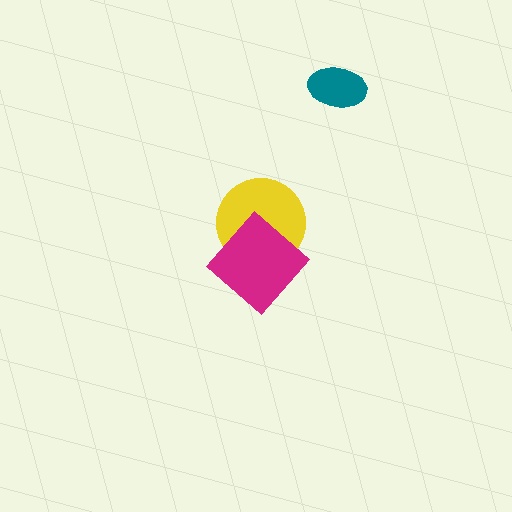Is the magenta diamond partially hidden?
No, no other shape covers it.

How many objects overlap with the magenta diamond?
1 object overlaps with the magenta diamond.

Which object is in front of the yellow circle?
The magenta diamond is in front of the yellow circle.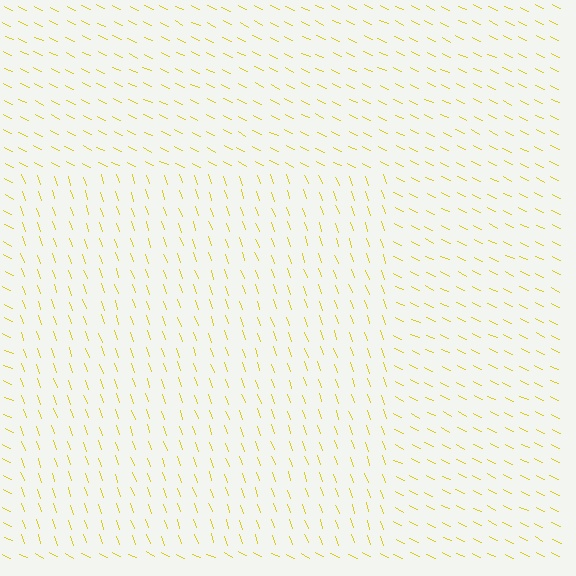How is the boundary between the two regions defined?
The boundary is defined purely by a change in line orientation (approximately 45 degrees difference). All lines are the same color and thickness.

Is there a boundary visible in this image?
Yes, there is a texture boundary formed by a change in line orientation.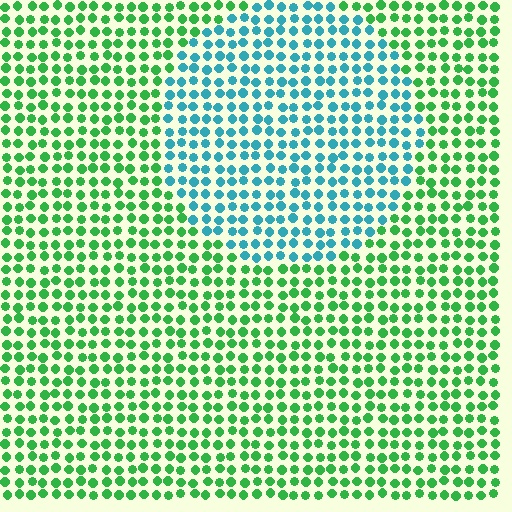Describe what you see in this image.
The image is filled with small green elements in a uniform arrangement. A circle-shaped region is visible where the elements are tinted to a slightly different hue, forming a subtle color boundary.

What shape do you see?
I see a circle.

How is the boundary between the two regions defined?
The boundary is defined purely by a slight shift in hue (about 57 degrees). Spacing, size, and orientation are identical on both sides.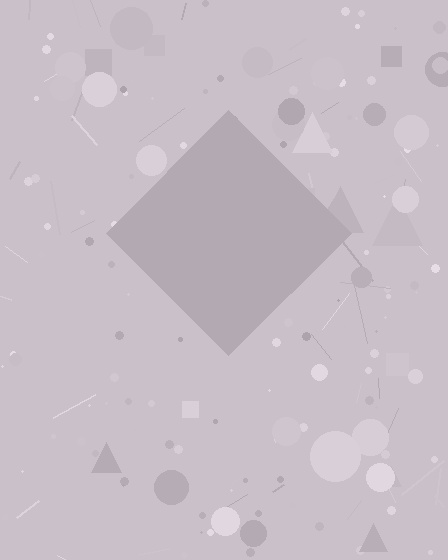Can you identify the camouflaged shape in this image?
The camouflaged shape is a diamond.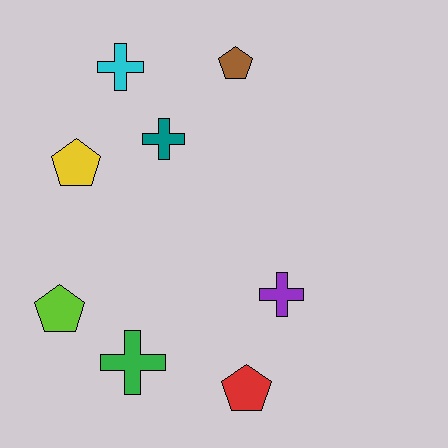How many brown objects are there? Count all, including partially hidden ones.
There is 1 brown object.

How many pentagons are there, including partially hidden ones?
There are 4 pentagons.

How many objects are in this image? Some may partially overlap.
There are 8 objects.